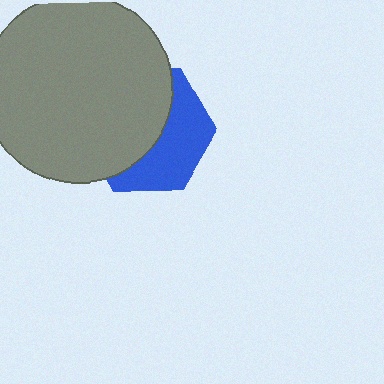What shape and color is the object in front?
The object in front is a gray circle.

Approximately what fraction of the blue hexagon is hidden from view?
Roughly 56% of the blue hexagon is hidden behind the gray circle.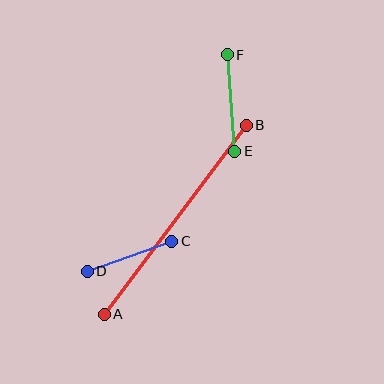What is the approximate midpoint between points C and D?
The midpoint is at approximately (129, 256) pixels.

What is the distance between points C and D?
The distance is approximately 90 pixels.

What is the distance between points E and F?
The distance is approximately 97 pixels.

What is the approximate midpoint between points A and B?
The midpoint is at approximately (175, 220) pixels.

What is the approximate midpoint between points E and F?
The midpoint is at approximately (231, 103) pixels.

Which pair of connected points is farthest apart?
Points A and B are farthest apart.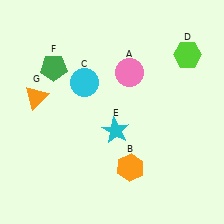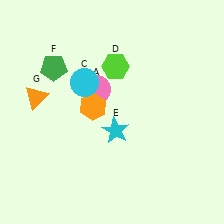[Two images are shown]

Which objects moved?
The objects that moved are: the pink circle (A), the orange hexagon (B), the lime hexagon (D).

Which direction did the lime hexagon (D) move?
The lime hexagon (D) moved left.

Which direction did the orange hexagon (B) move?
The orange hexagon (B) moved up.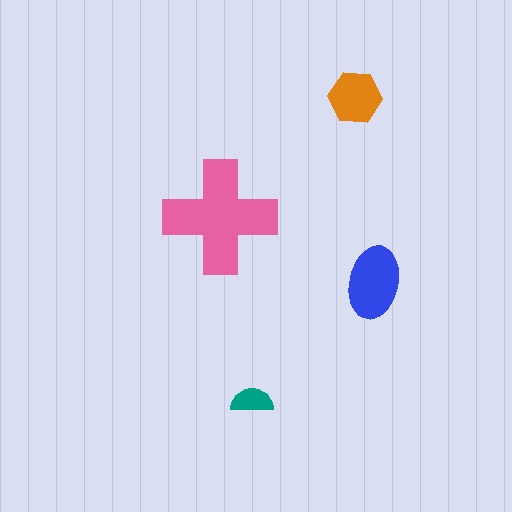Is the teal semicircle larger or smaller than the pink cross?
Smaller.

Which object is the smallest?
The teal semicircle.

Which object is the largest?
The pink cross.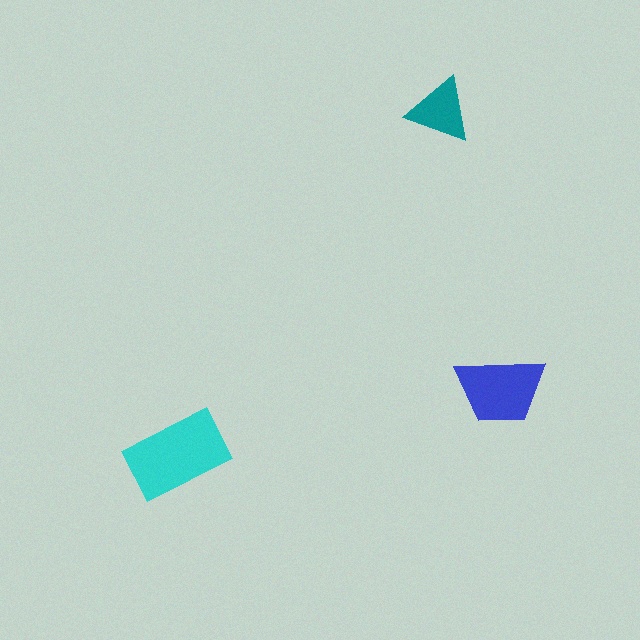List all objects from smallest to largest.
The teal triangle, the blue trapezoid, the cyan rectangle.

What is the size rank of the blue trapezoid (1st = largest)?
2nd.